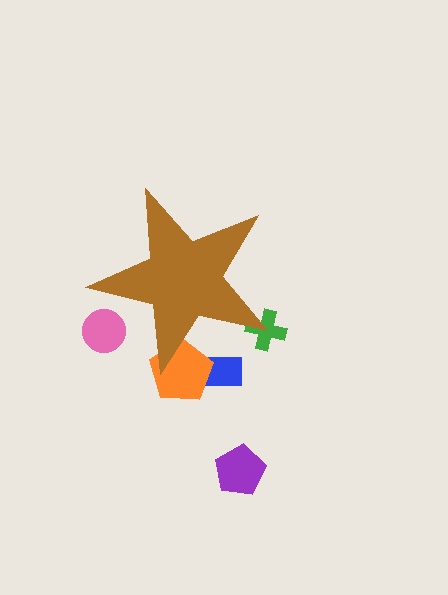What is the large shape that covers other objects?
A brown star.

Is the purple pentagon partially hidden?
No, the purple pentagon is fully visible.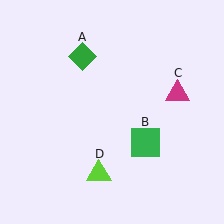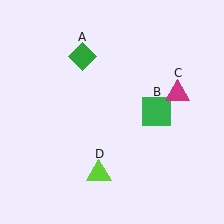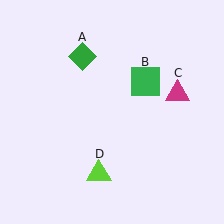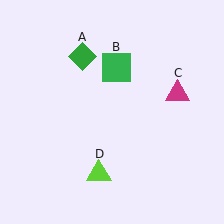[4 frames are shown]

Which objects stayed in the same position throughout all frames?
Green diamond (object A) and magenta triangle (object C) and lime triangle (object D) remained stationary.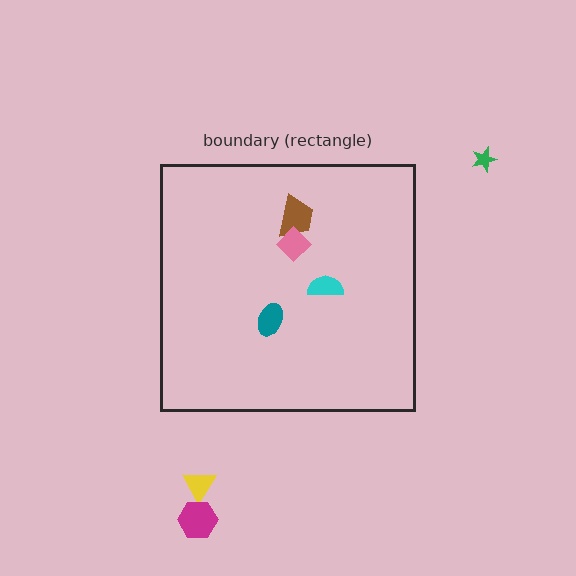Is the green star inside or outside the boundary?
Outside.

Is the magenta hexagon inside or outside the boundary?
Outside.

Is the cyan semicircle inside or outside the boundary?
Inside.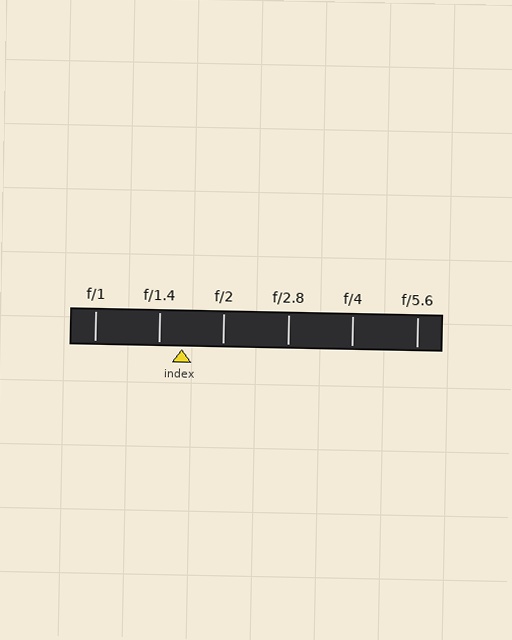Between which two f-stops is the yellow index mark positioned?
The index mark is between f/1.4 and f/2.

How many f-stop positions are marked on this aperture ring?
There are 6 f-stop positions marked.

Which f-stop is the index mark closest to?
The index mark is closest to f/1.4.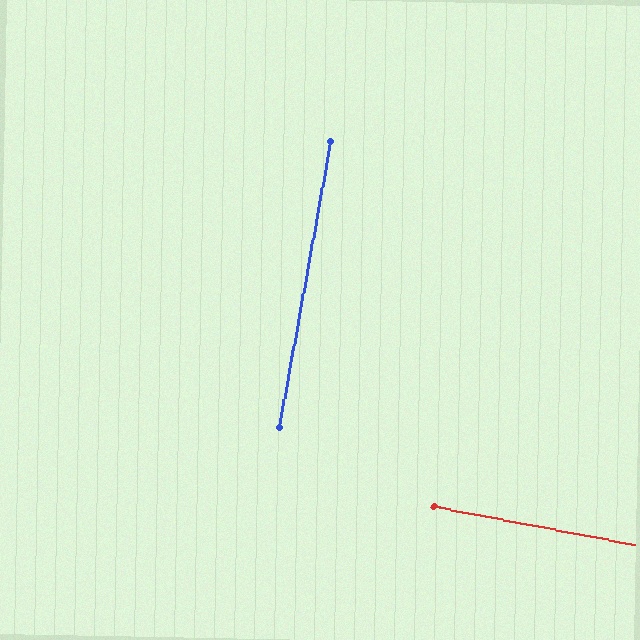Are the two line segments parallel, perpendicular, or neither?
Perpendicular — they meet at approximately 89°.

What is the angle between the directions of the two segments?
Approximately 89 degrees.